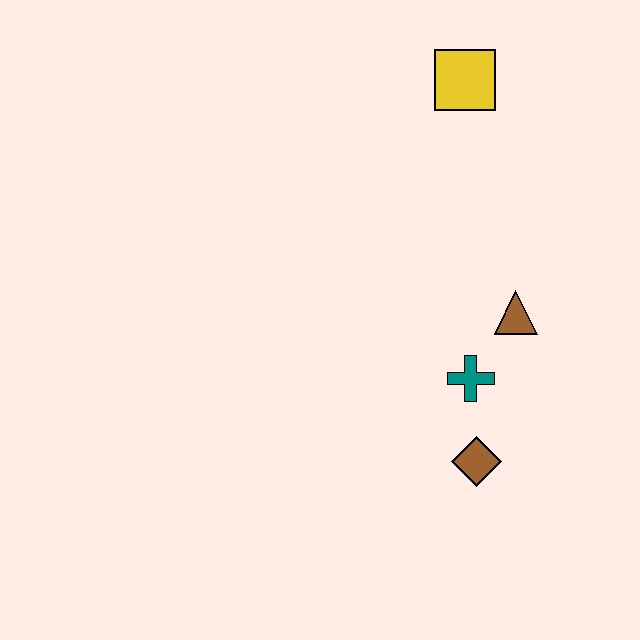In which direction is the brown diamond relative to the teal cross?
The brown diamond is below the teal cross.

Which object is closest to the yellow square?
The brown triangle is closest to the yellow square.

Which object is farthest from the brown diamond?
The yellow square is farthest from the brown diamond.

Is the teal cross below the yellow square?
Yes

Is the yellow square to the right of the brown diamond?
No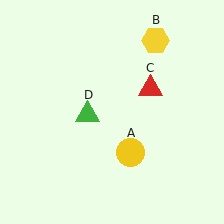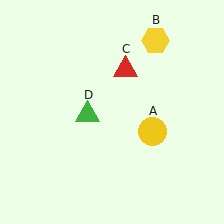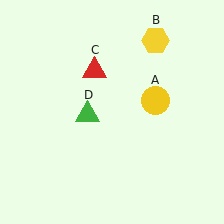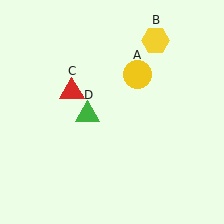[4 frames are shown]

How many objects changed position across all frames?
2 objects changed position: yellow circle (object A), red triangle (object C).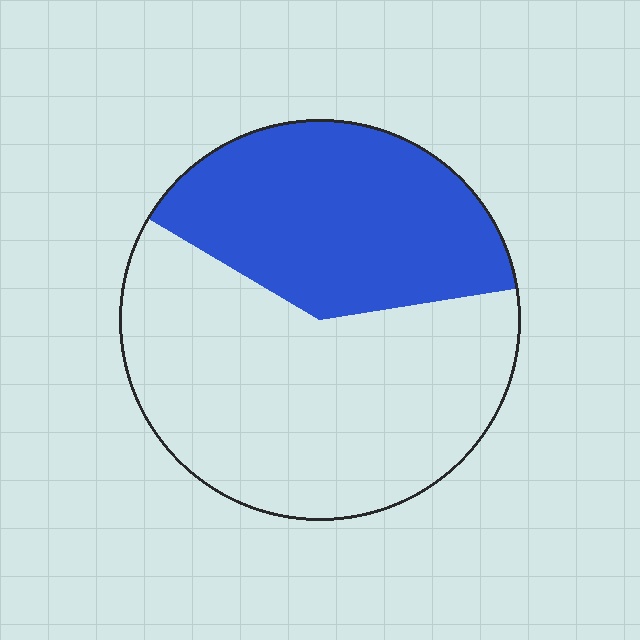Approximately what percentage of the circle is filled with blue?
Approximately 40%.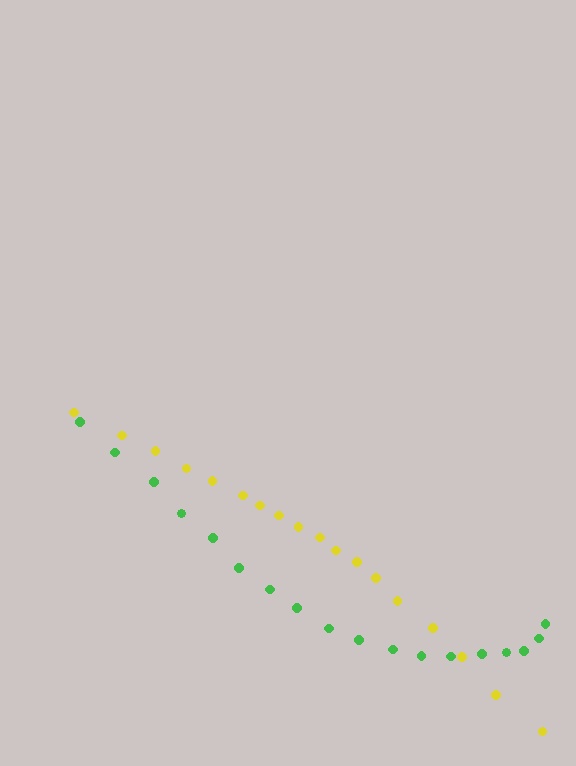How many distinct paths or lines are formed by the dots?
There are 2 distinct paths.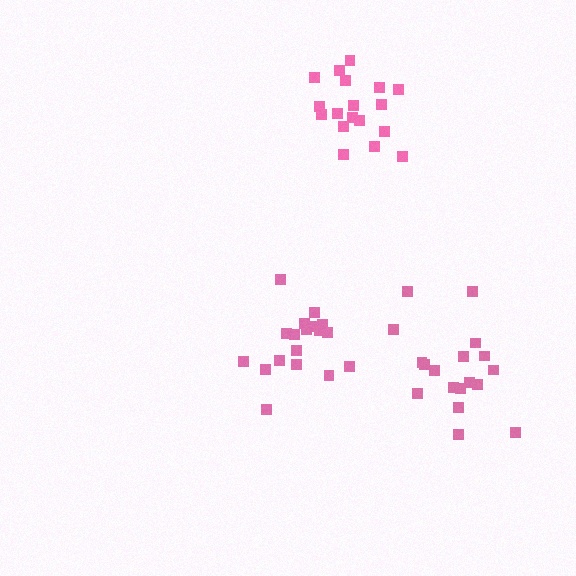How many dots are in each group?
Group 1: 18 dots, Group 2: 18 dots, Group 3: 18 dots (54 total).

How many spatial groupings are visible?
There are 3 spatial groupings.